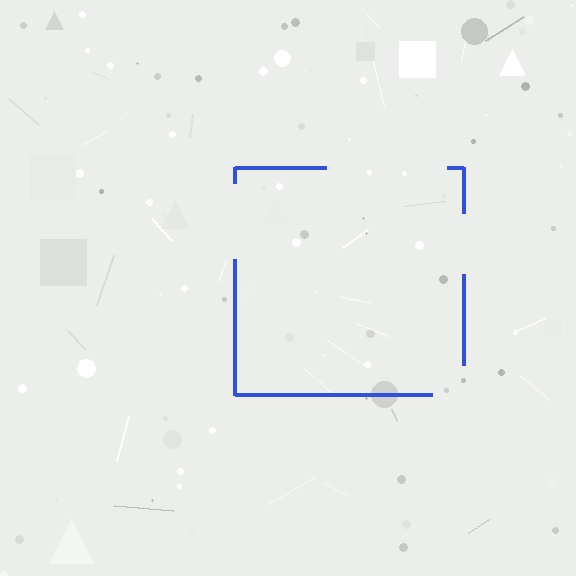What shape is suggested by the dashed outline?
The dashed outline suggests a square.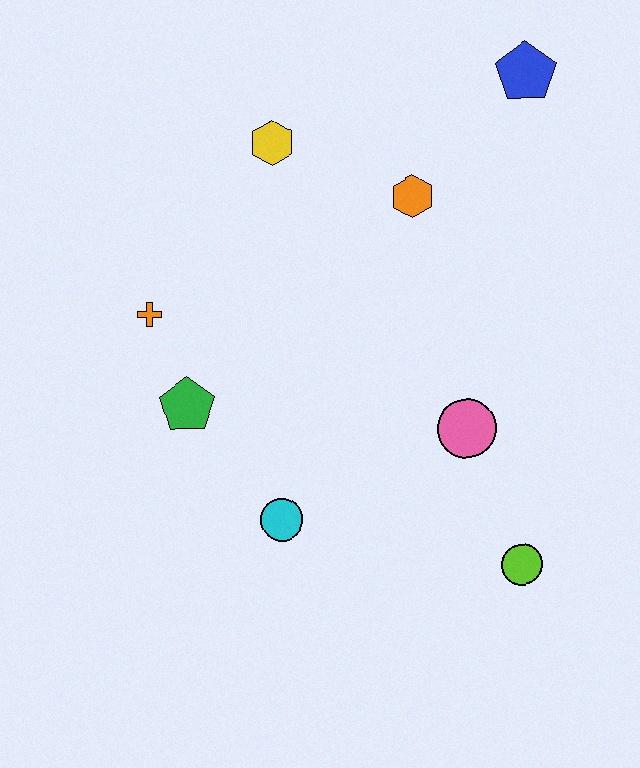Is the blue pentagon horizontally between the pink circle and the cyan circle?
No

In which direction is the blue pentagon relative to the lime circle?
The blue pentagon is above the lime circle.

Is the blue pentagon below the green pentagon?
No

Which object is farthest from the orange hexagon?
The lime circle is farthest from the orange hexagon.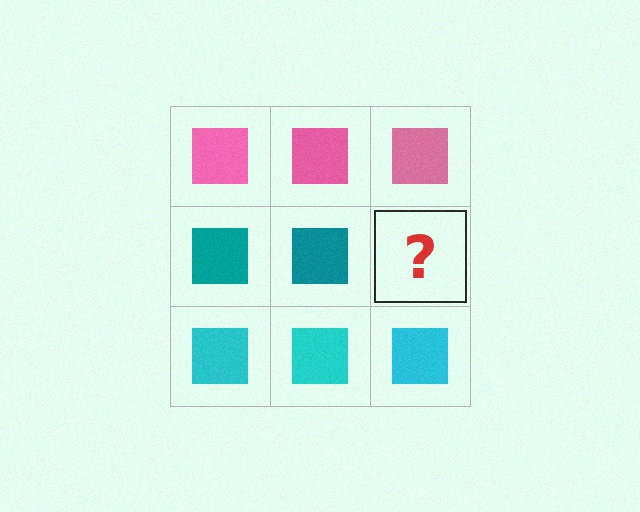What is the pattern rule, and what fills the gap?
The rule is that each row has a consistent color. The gap should be filled with a teal square.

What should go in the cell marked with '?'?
The missing cell should contain a teal square.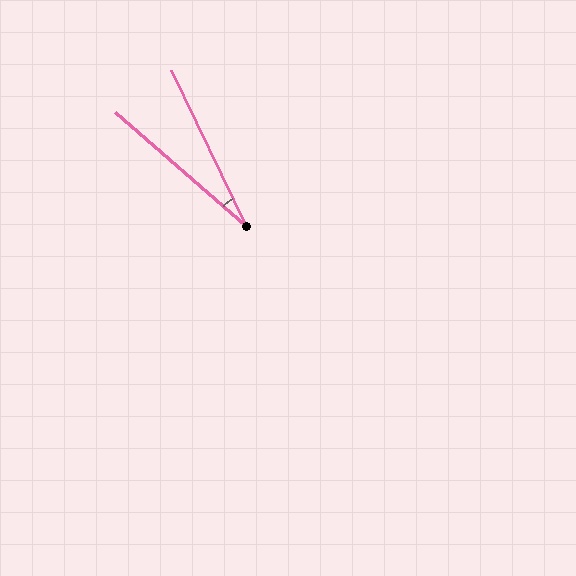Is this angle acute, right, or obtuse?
It is acute.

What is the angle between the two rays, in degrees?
Approximately 23 degrees.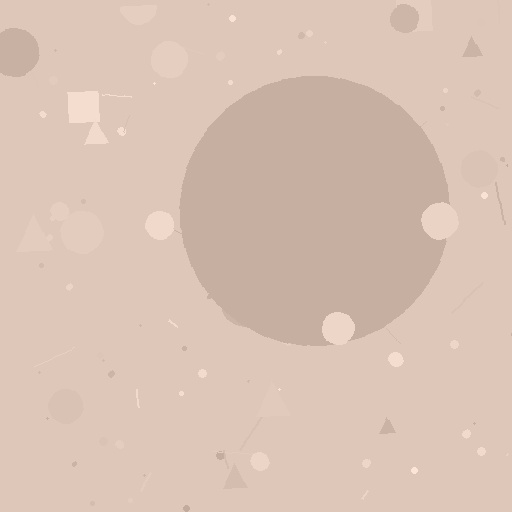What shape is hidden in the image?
A circle is hidden in the image.